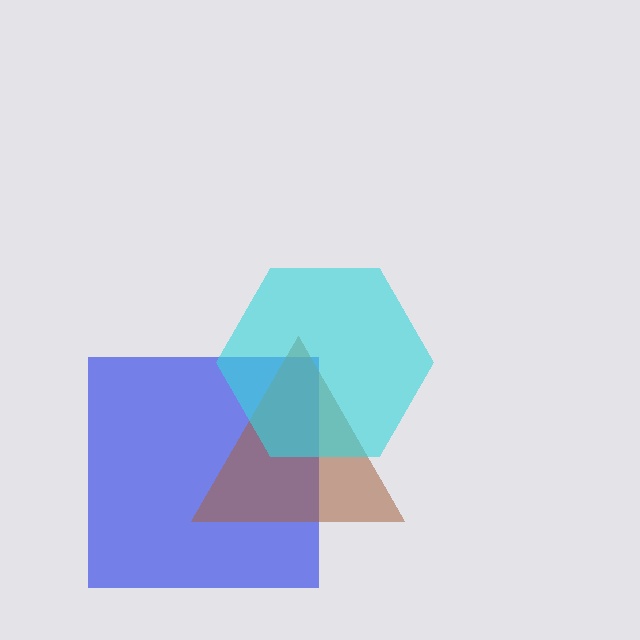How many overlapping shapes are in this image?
There are 3 overlapping shapes in the image.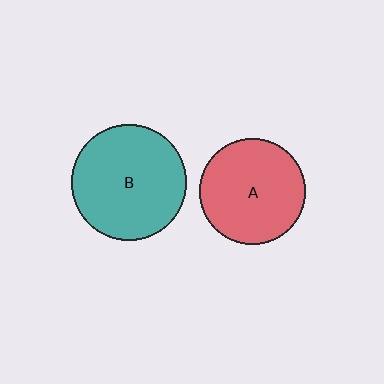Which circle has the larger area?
Circle B (teal).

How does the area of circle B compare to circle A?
Approximately 1.2 times.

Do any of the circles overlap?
No, none of the circles overlap.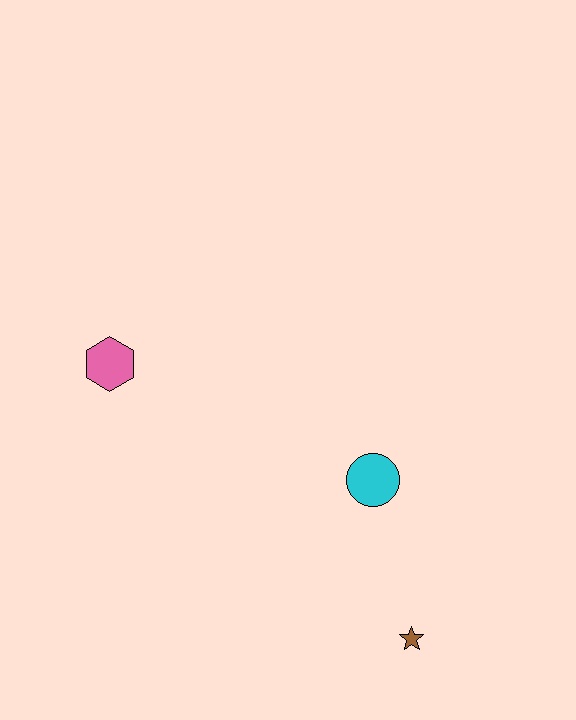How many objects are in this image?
There are 3 objects.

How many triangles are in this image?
There are no triangles.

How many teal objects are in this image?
There are no teal objects.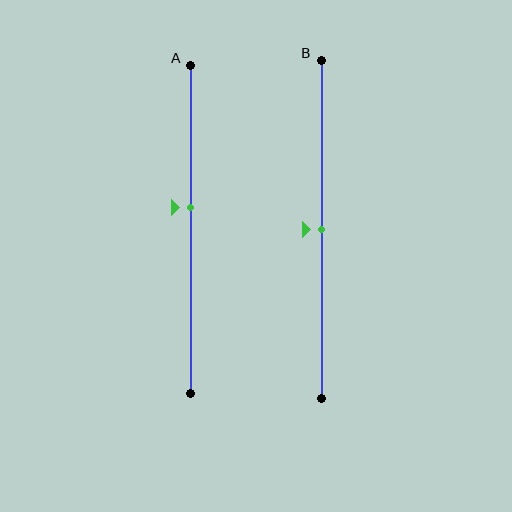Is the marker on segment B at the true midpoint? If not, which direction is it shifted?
Yes, the marker on segment B is at the true midpoint.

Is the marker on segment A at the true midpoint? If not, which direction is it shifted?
No, the marker on segment A is shifted upward by about 7% of the segment length.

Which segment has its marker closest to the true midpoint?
Segment B has its marker closest to the true midpoint.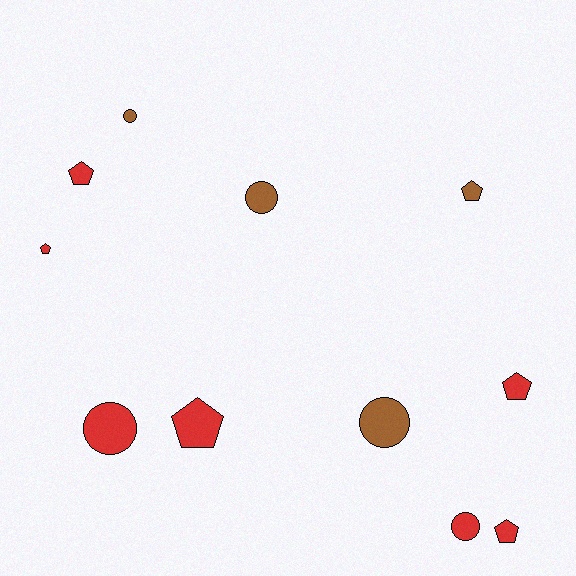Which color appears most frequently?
Red, with 7 objects.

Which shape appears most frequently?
Pentagon, with 6 objects.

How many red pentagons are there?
There are 5 red pentagons.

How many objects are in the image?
There are 11 objects.